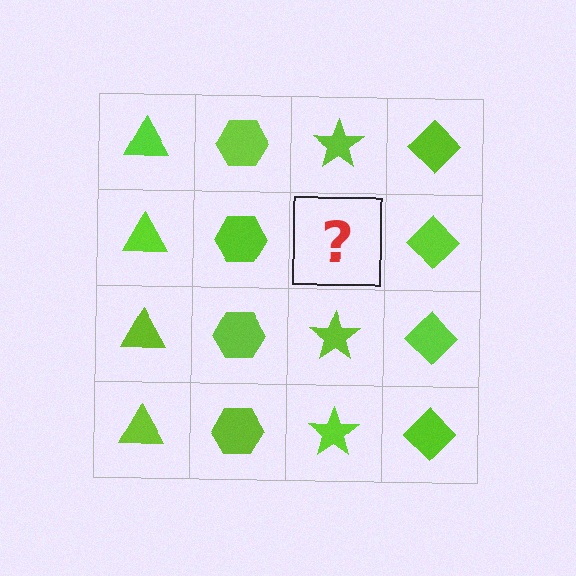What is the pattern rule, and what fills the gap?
The rule is that each column has a consistent shape. The gap should be filled with a lime star.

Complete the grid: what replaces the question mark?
The question mark should be replaced with a lime star.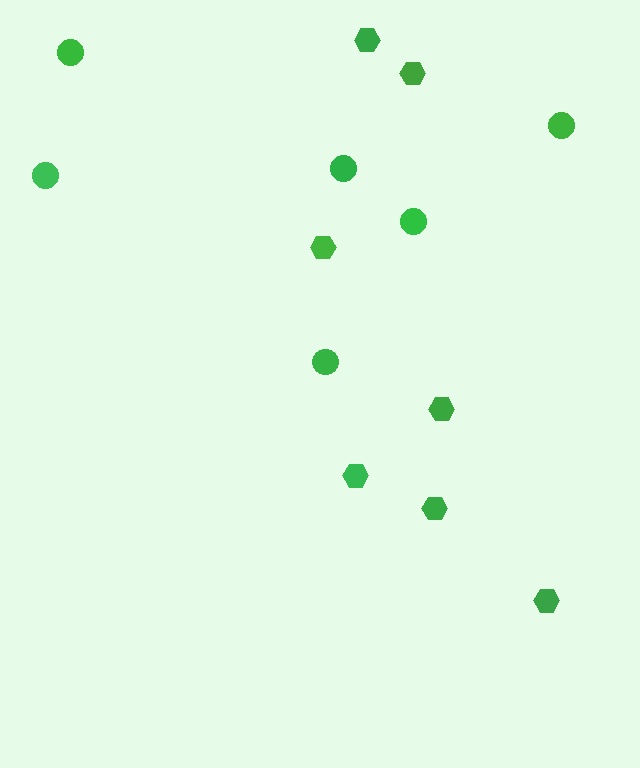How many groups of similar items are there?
There are 2 groups: one group of hexagons (7) and one group of circles (6).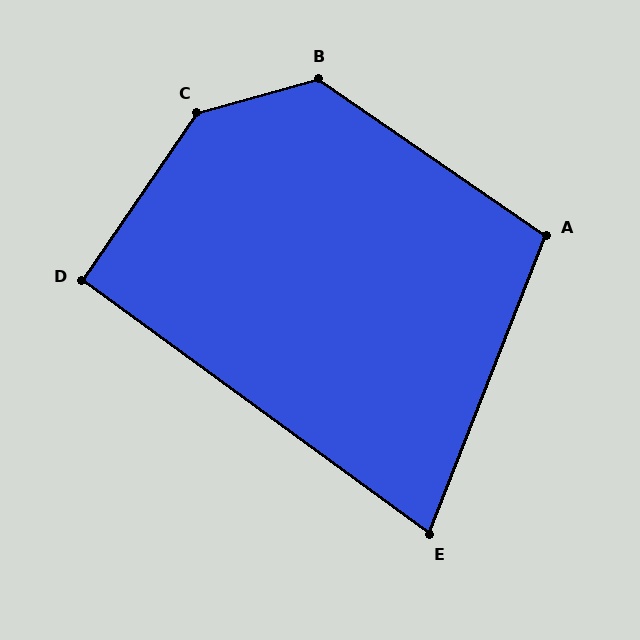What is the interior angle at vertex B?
Approximately 130 degrees (obtuse).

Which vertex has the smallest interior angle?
E, at approximately 75 degrees.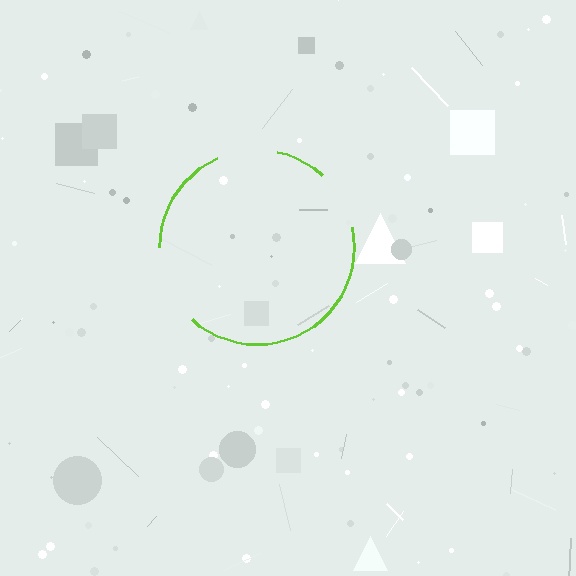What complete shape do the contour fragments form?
The contour fragments form a circle.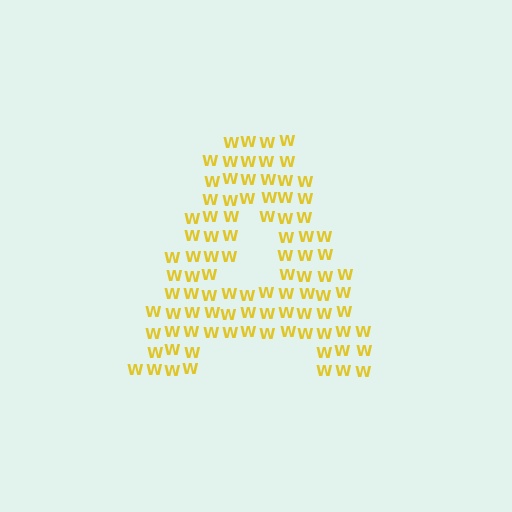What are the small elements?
The small elements are letter W's.